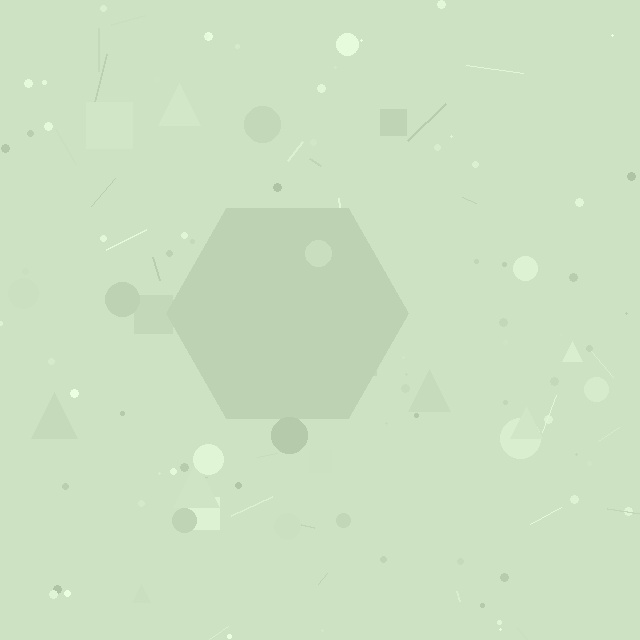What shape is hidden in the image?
A hexagon is hidden in the image.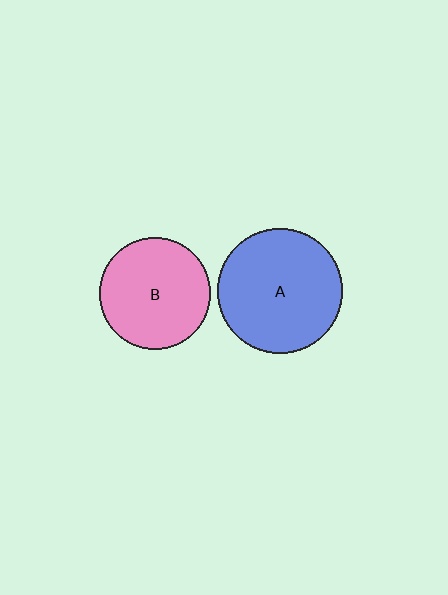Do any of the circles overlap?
No, none of the circles overlap.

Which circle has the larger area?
Circle A (blue).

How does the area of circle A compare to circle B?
Approximately 1.2 times.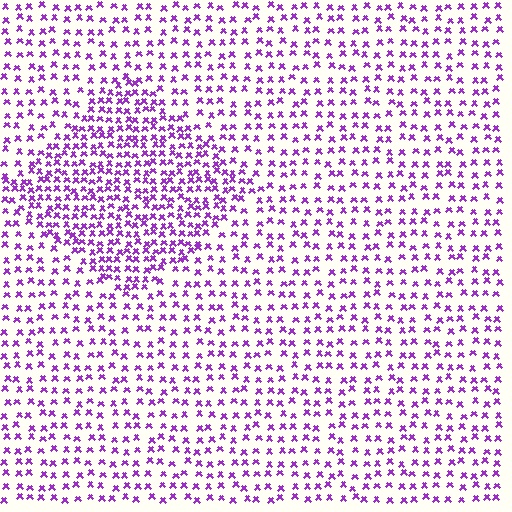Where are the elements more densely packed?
The elements are more densely packed inside the diamond boundary.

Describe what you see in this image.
The image contains small purple elements arranged at two different densities. A diamond-shaped region is visible where the elements are more densely packed than the surrounding area.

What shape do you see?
I see a diamond.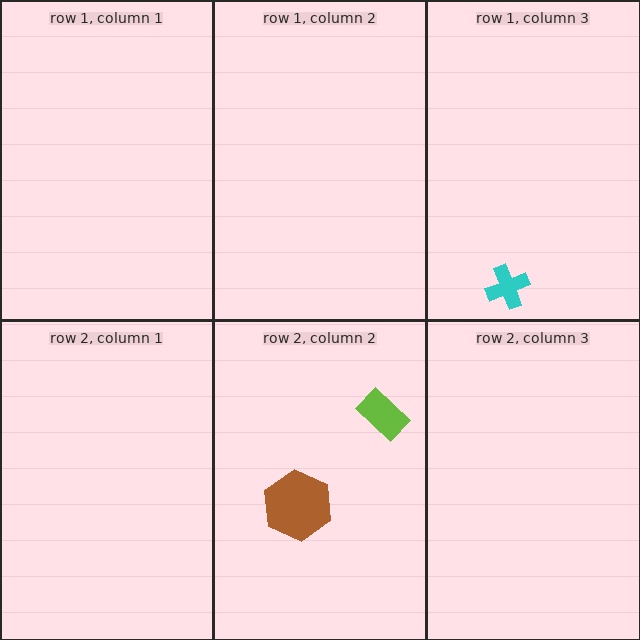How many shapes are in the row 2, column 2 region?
2.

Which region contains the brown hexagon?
The row 2, column 2 region.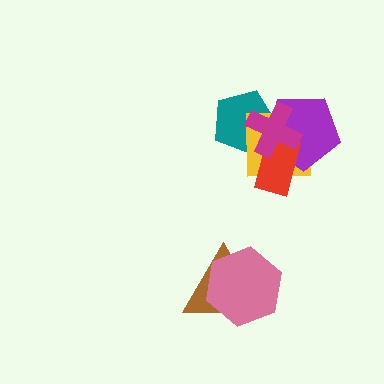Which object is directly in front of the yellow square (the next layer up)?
The purple pentagon is directly in front of the yellow square.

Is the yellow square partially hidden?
Yes, it is partially covered by another shape.